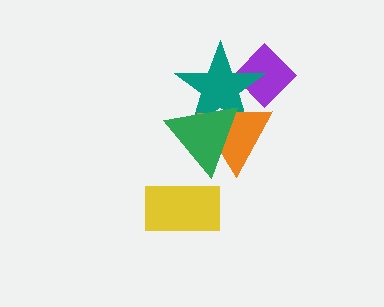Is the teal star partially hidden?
Yes, it is partially covered by another shape.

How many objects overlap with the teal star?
3 objects overlap with the teal star.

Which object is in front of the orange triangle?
The green triangle is in front of the orange triangle.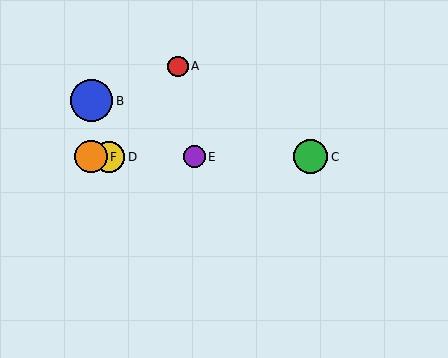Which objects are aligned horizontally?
Objects C, D, E, F are aligned horizontally.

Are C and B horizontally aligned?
No, C is at y≈157 and B is at y≈101.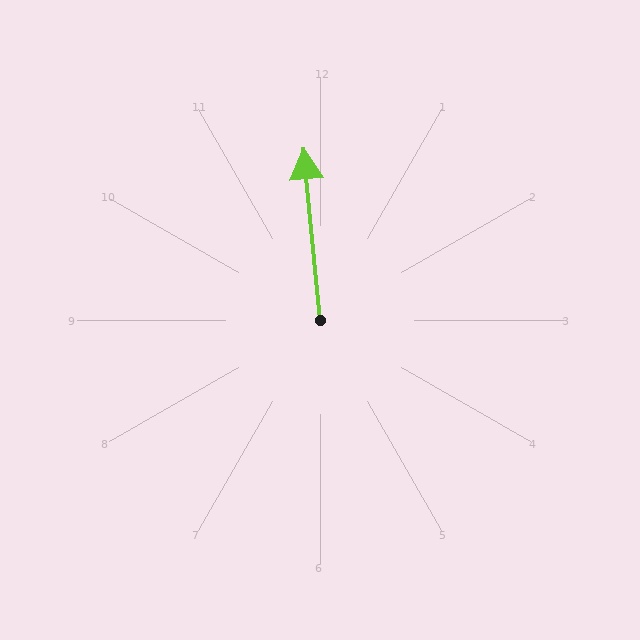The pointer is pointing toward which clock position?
Roughly 12 o'clock.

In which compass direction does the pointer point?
North.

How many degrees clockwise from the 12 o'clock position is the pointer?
Approximately 355 degrees.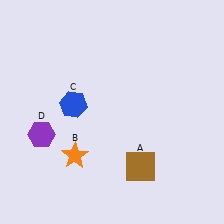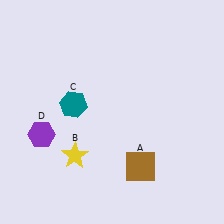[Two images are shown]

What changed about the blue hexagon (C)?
In Image 1, C is blue. In Image 2, it changed to teal.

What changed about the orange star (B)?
In Image 1, B is orange. In Image 2, it changed to yellow.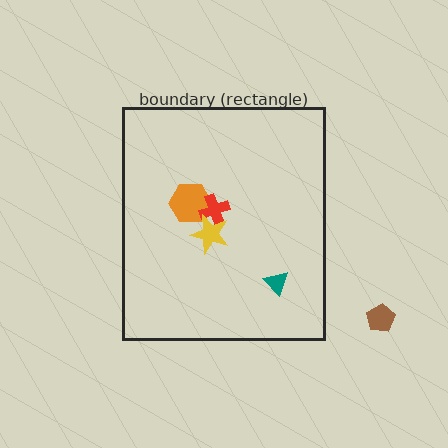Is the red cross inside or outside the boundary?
Inside.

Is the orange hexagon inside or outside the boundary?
Inside.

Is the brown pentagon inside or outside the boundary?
Outside.